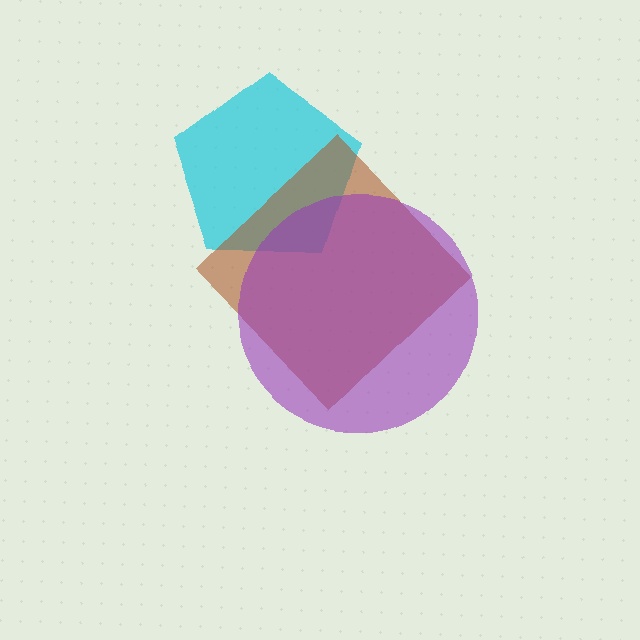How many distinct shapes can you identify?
There are 3 distinct shapes: a cyan pentagon, a brown diamond, a purple circle.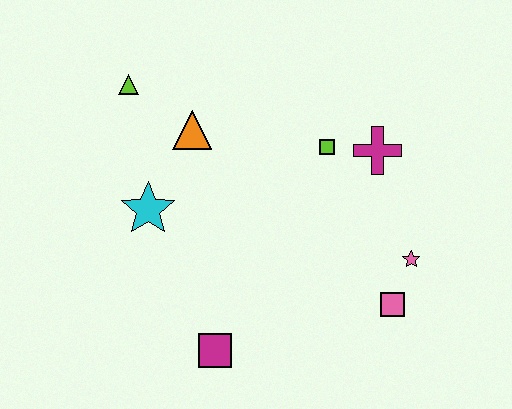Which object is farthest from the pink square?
The lime triangle is farthest from the pink square.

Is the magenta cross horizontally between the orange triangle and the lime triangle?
No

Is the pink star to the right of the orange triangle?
Yes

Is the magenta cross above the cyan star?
Yes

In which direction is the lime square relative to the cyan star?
The lime square is to the right of the cyan star.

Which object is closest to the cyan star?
The orange triangle is closest to the cyan star.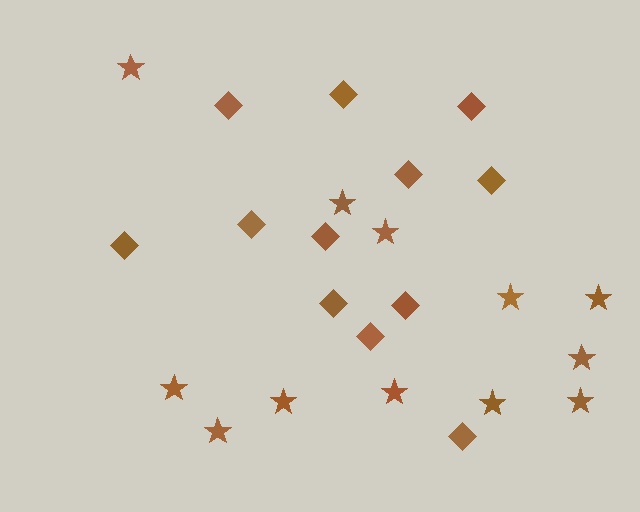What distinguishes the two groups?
There are 2 groups: one group of stars (12) and one group of diamonds (12).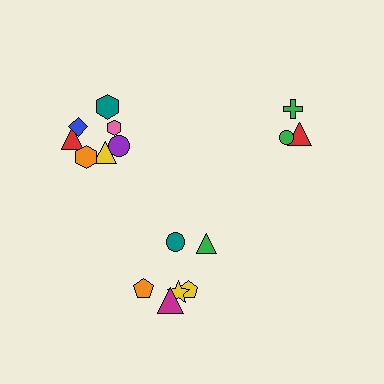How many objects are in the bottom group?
There are 6 objects.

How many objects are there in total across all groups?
There are 16 objects.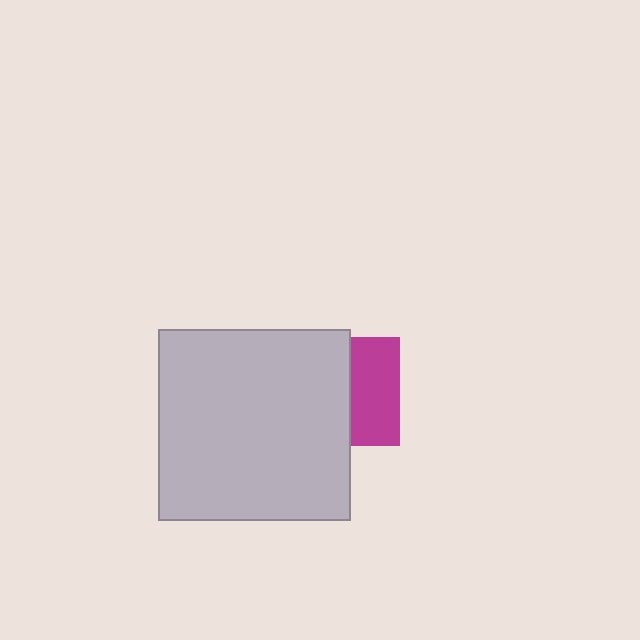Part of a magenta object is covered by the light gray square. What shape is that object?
It is a square.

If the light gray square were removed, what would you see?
You would see the complete magenta square.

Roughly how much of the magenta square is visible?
A small part of it is visible (roughly 44%).